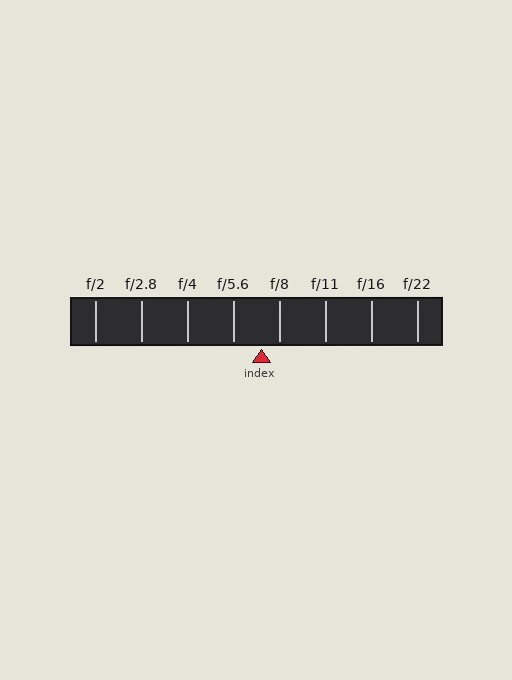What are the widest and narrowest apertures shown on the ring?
The widest aperture shown is f/2 and the narrowest is f/22.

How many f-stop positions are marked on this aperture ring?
There are 8 f-stop positions marked.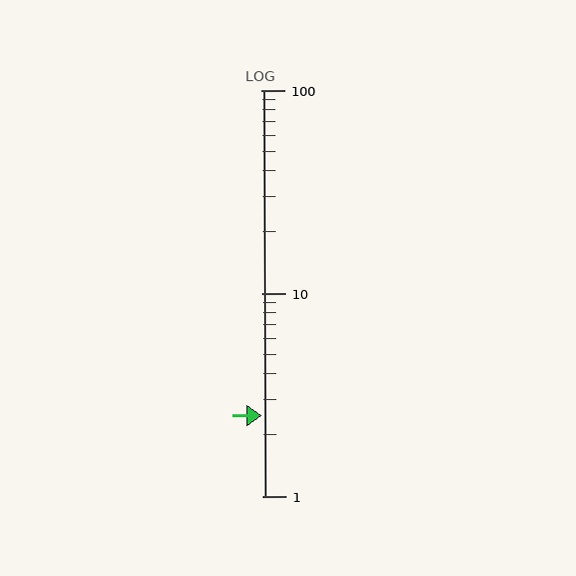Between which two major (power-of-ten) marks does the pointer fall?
The pointer is between 1 and 10.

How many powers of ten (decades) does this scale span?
The scale spans 2 decades, from 1 to 100.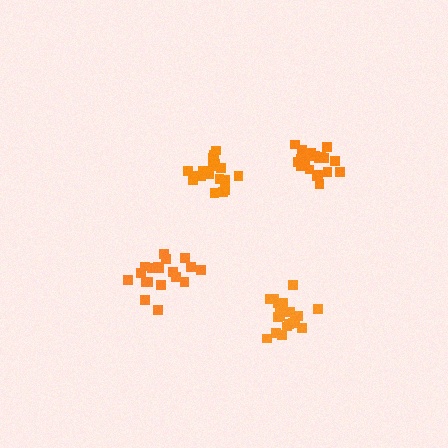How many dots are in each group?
Group 1: 20 dots, Group 2: 20 dots, Group 3: 20 dots, Group 4: 19 dots (79 total).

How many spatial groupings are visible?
There are 4 spatial groupings.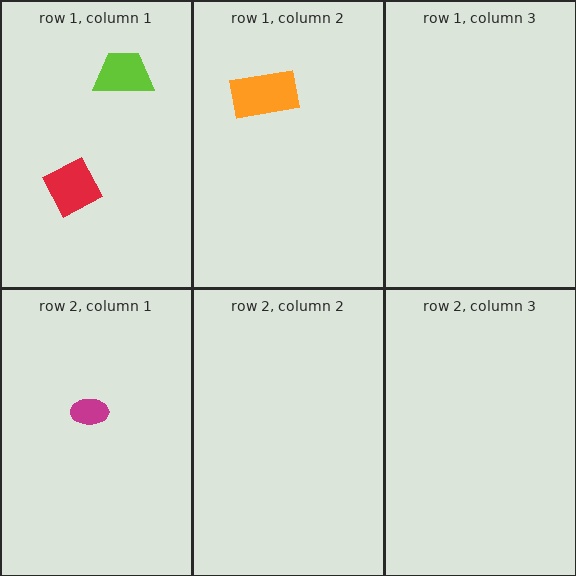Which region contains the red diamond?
The row 1, column 1 region.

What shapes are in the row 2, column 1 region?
The magenta ellipse.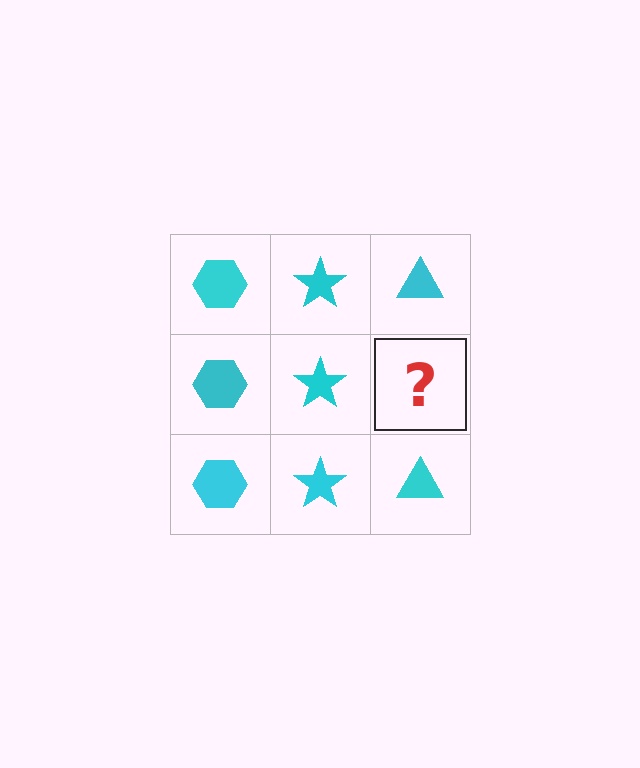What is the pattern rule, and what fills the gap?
The rule is that each column has a consistent shape. The gap should be filled with a cyan triangle.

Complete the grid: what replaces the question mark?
The question mark should be replaced with a cyan triangle.